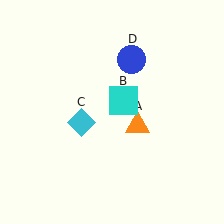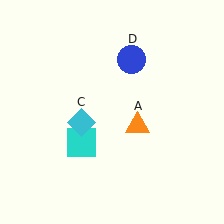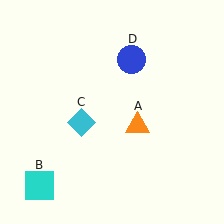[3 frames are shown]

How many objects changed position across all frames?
1 object changed position: cyan square (object B).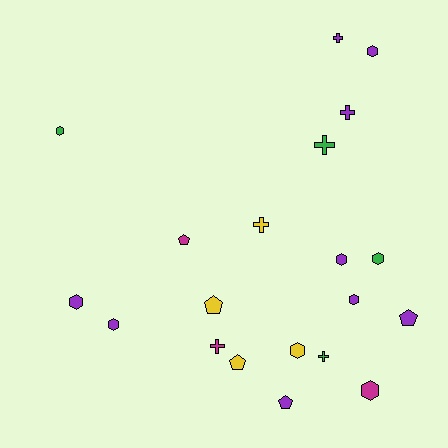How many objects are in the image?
There are 20 objects.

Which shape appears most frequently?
Hexagon, with 9 objects.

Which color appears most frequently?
Purple, with 9 objects.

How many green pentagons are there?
There are no green pentagons.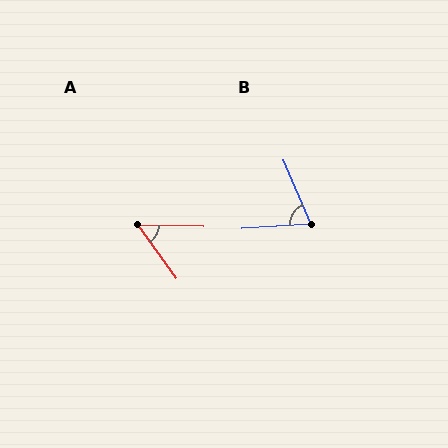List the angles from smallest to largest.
A (53°), B (71°).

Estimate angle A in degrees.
Approximately 53 degrees.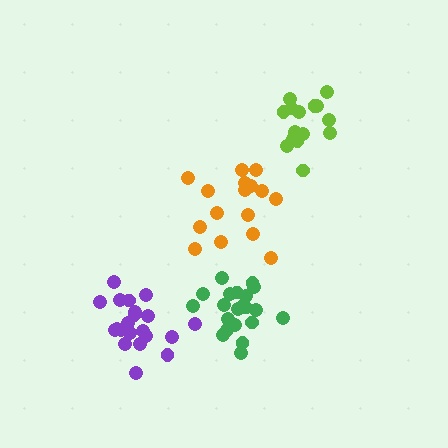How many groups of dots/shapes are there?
There are 4 groups.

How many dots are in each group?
Group 1: 16 dots, Group 2: 21 dots, Group 3: 16 dots, Group 4: 21 dots (74 total).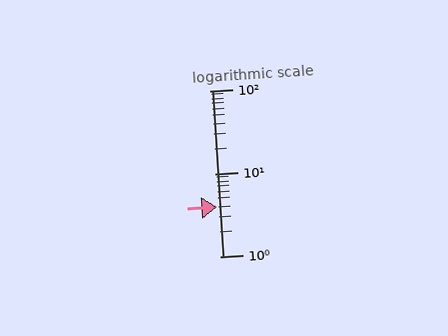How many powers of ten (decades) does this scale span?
The scale spans 2 decades, from 1 to 100.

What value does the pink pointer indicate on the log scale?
The pointer indicates approximately 3.9.